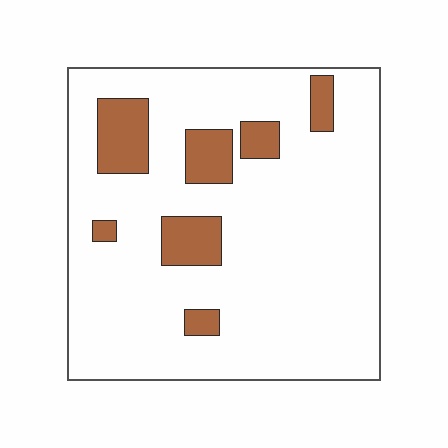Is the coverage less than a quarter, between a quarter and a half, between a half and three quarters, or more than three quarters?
Less than a quarter.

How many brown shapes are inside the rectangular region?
7.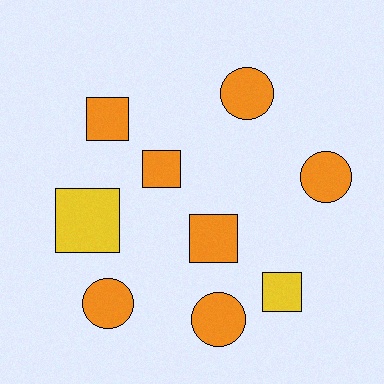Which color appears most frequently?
Orange, with 7 objects.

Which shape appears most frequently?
Square, with 5 objects.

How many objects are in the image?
There are 9 objects.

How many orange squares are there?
There are 3 orange squares.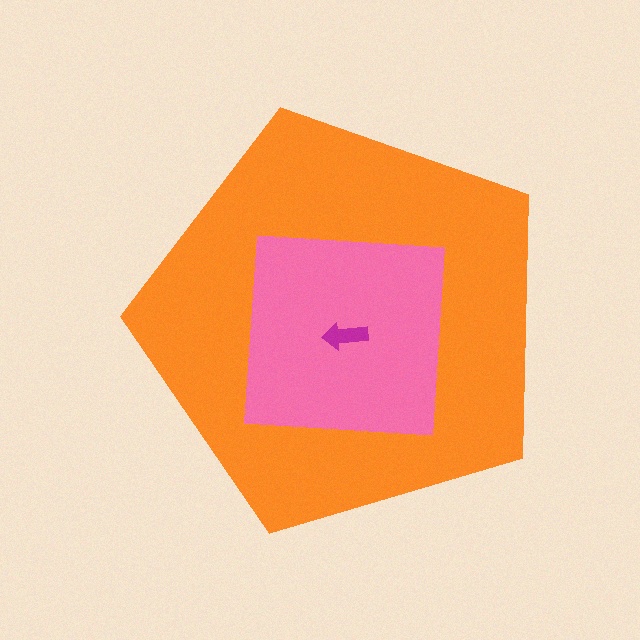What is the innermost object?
The magenta arrow.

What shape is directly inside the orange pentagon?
The pink square.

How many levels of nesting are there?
3.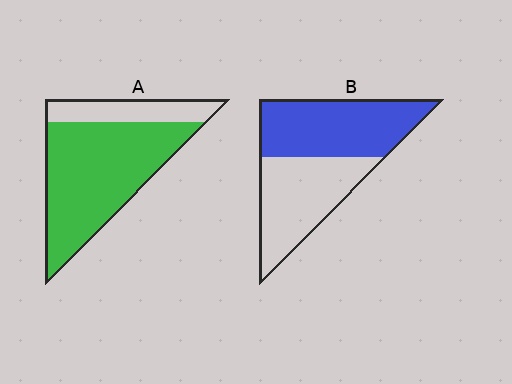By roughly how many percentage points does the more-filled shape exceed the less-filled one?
By roughly 25 percentage points (A over B).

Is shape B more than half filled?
Roughly half.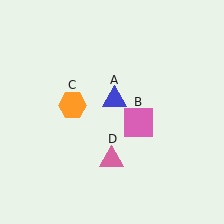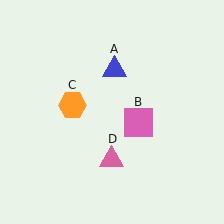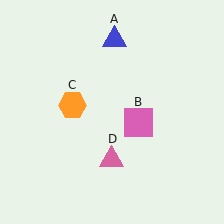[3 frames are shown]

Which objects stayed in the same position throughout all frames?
Pink square (object B) and orange hexagon (object C) and pink triangle (object D) remained stationary.